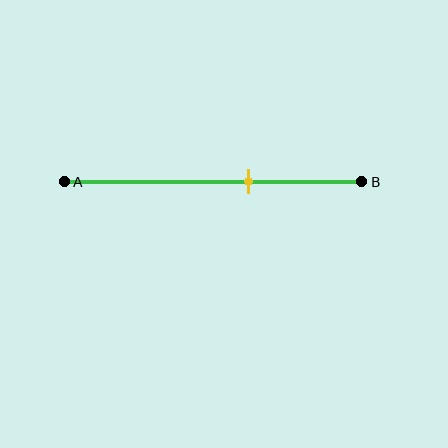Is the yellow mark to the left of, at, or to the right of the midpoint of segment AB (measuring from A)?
The yellow mark is to the right of the midpoint of segment AB.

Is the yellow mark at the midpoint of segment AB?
No, the mark is at about 60% from A, not at the 50% midpoint.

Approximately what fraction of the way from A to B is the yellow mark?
The yellow mark is approximately 60% of the way from A to B.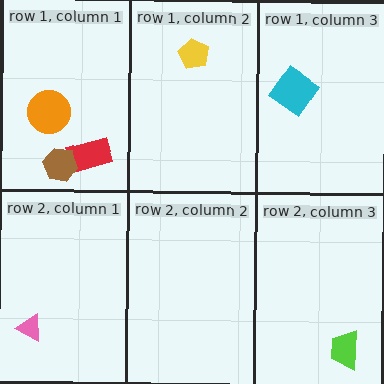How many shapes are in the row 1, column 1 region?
3.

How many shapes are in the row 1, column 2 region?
1.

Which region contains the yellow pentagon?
The row 1, column 2 region.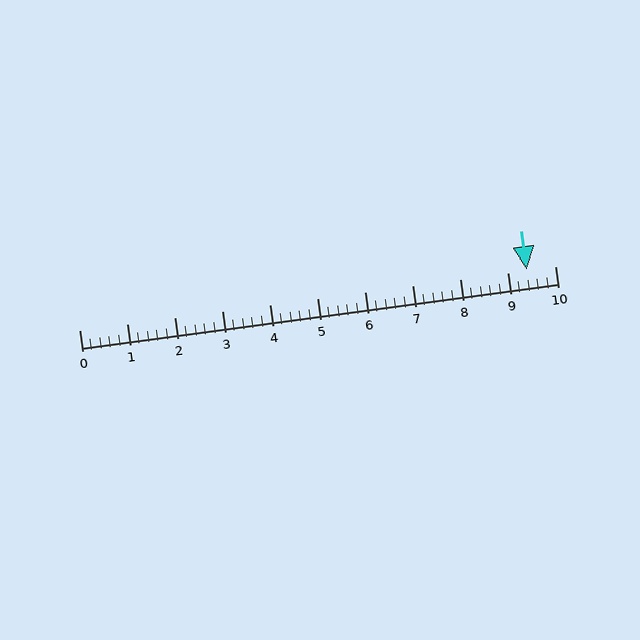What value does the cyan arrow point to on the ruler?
The cyan arrow points to approximately 9.4.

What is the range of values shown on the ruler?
The ruler shows values from 0 to 10.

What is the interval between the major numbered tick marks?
The major tick marks are spaced 1 units apart.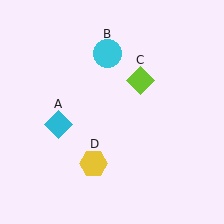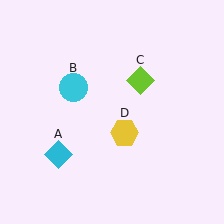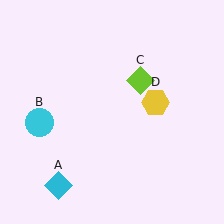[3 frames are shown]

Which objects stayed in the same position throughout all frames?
Lime diamond (object C) remained stationary.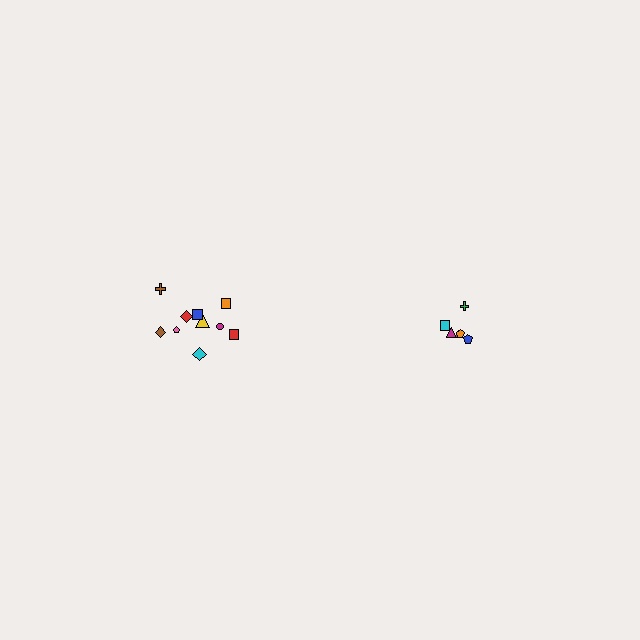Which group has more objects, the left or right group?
The left group.